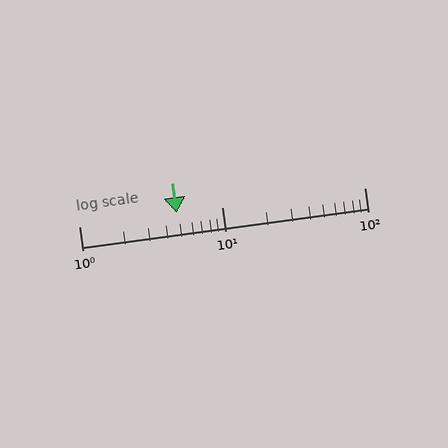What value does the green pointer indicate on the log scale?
The pointer indicates approximately 4.8.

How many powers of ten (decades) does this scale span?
The scale spans 2 decades, from 1 to 100.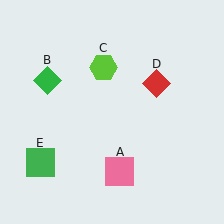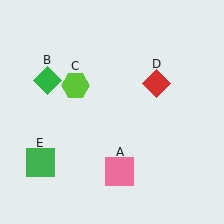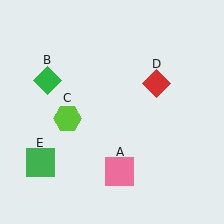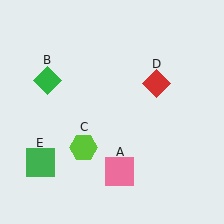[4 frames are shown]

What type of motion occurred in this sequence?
The lime hexagon (object C) rotated counterclockwise around the center of the scene.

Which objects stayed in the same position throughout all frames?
Pink square (object A) and green diamond (object B) and red diamond (object D) and green square (object E) remained stationary.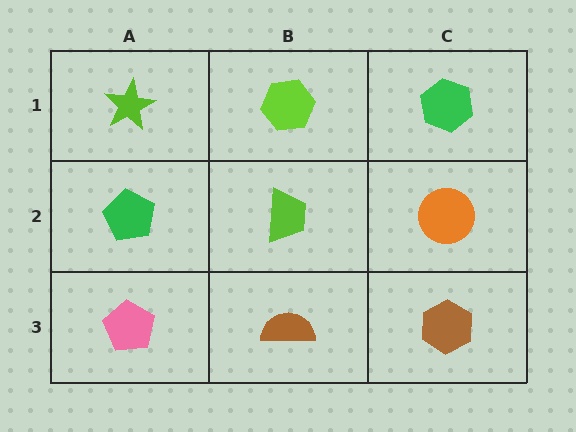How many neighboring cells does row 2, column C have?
3.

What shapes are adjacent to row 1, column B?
A lime trapezoid (row 2, column B), a lime star (row 1, column A), a green hexagon (row 1, column C).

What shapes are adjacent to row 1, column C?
An orange circle (row 2, column C), a lime hexagon (row 1, column B).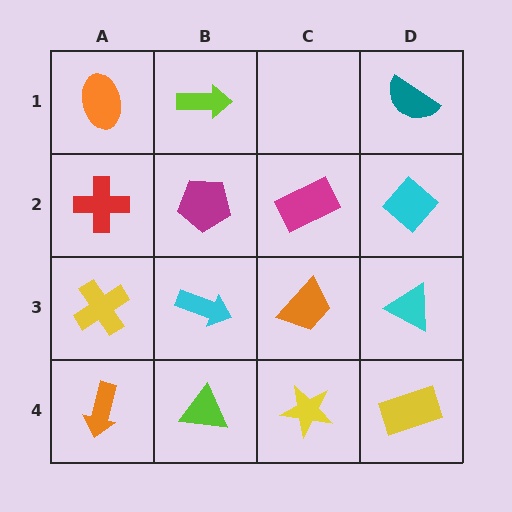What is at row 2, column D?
A cyan diamond.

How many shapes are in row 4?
4 shapes.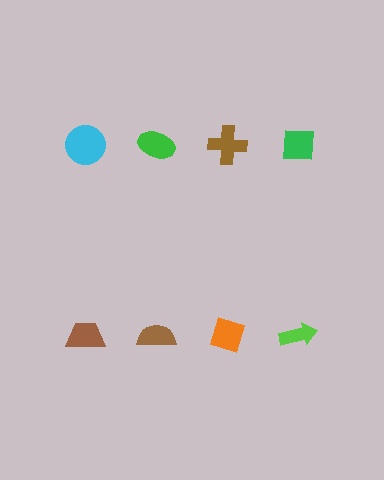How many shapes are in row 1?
4 shapes.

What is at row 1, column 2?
A green ellipse.